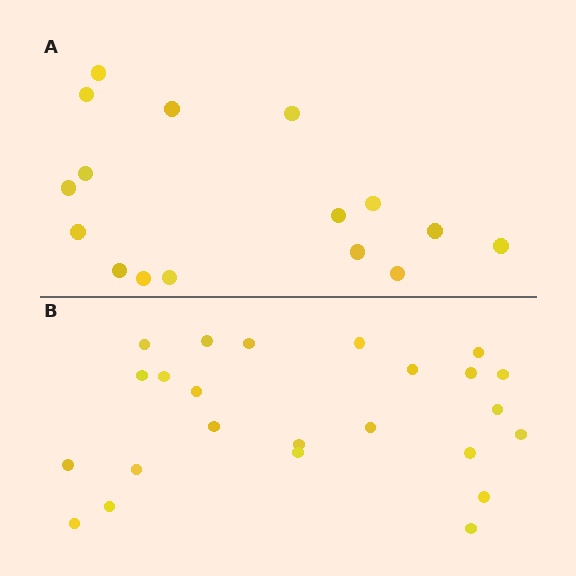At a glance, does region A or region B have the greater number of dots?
Region B (the bottom region) has more dots.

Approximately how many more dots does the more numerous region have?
Region B has roughly 8 or so more dots than region A.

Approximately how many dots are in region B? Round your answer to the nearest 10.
About 20 dots. (The exact count is 24, which rounds to 20.)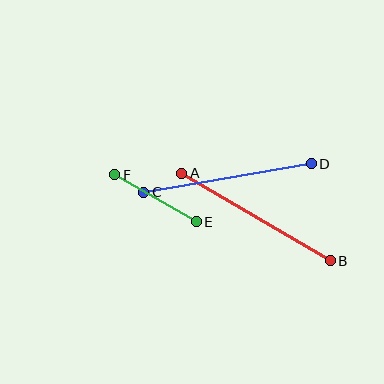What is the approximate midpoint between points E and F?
The midpoint is at approximately (156, 198) pixels.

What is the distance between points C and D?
The distance is approximately 170 pixels.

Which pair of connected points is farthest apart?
Points A and B are farthest apart.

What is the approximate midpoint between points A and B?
The midpoint is at approximately (256, 217) pixels.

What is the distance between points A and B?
The distance is approximately 172 pixels.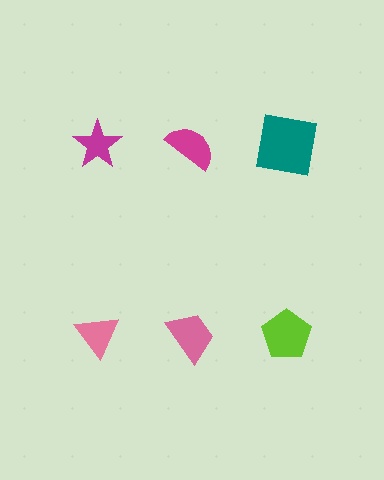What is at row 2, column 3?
A lime pentagon.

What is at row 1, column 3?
A teal square.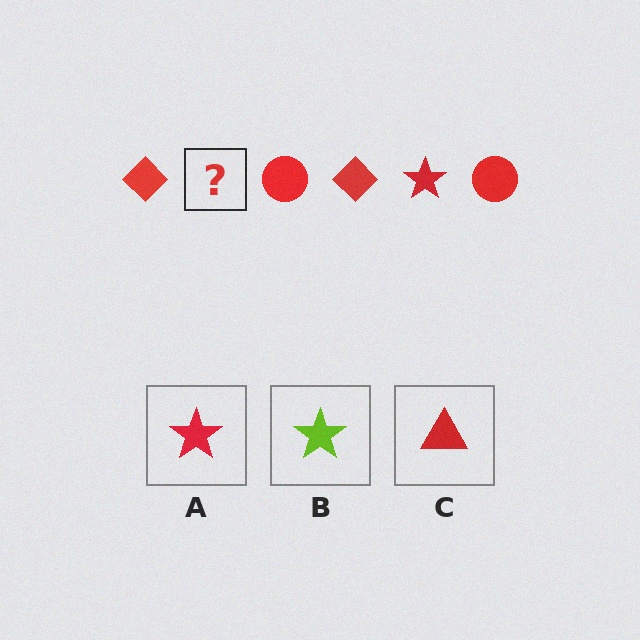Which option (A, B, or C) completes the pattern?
A.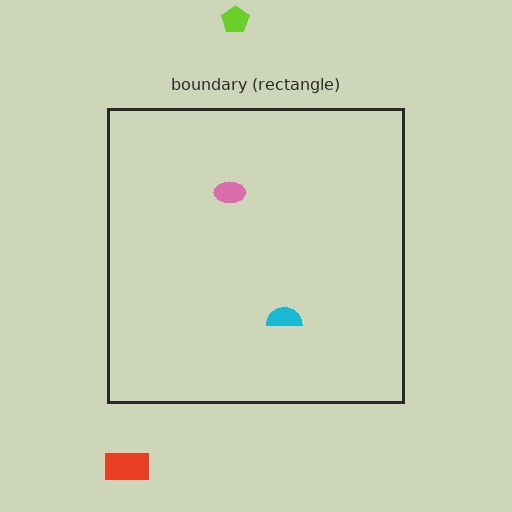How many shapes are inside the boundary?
2 inside, 2 outside.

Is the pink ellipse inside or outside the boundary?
Inside.